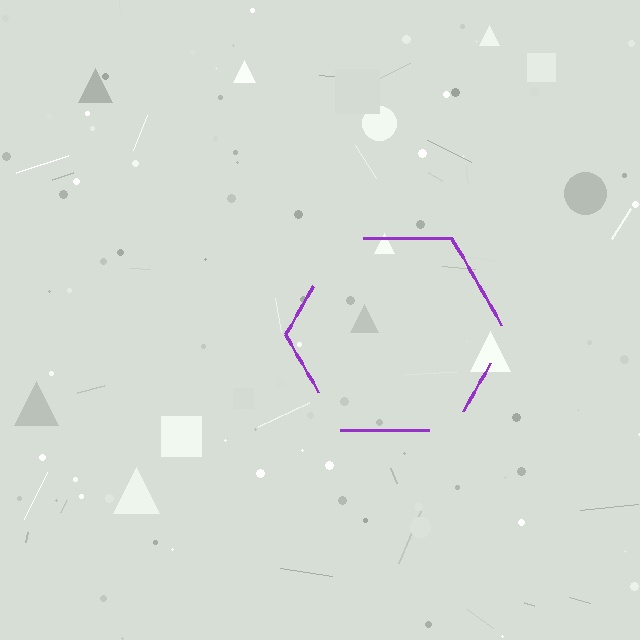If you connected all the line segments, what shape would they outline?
They would outline a hexagon.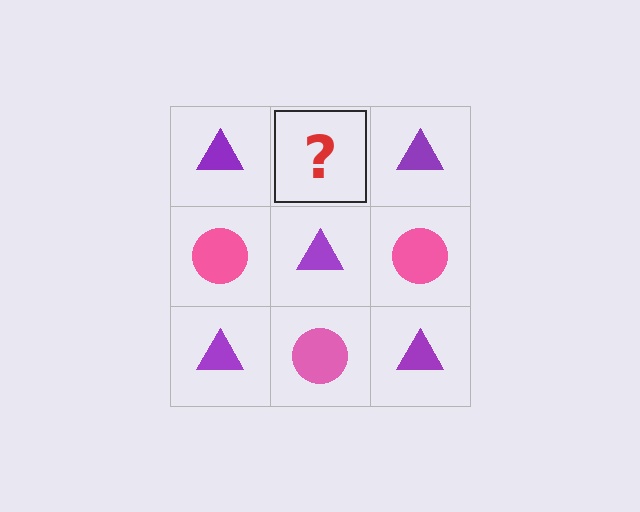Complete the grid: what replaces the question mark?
The question mark should be replaced with a pink circle.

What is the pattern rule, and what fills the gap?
The rule is that it alternates purple triangle and pink circle in a checkerboard pattern. The gap should be filled with a pink circle.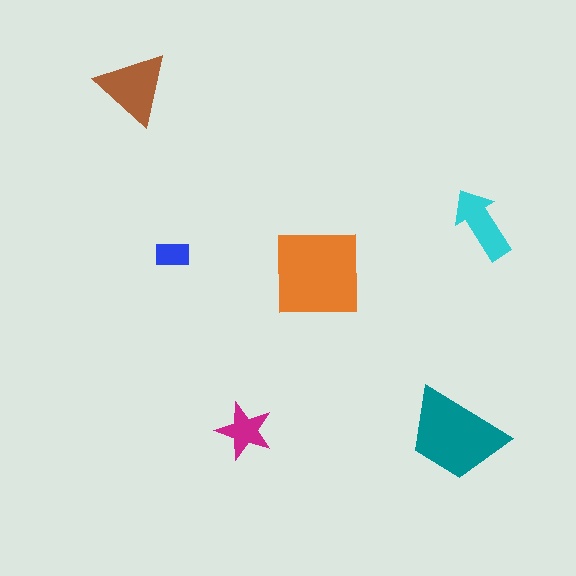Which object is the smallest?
The blue rectangle.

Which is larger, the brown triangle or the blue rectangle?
The brown triangle.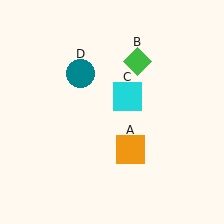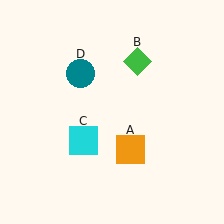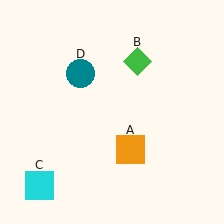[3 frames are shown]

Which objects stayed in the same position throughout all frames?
Orange square (object A) and green diamond (object B) and teal circle (object D) remained stationary.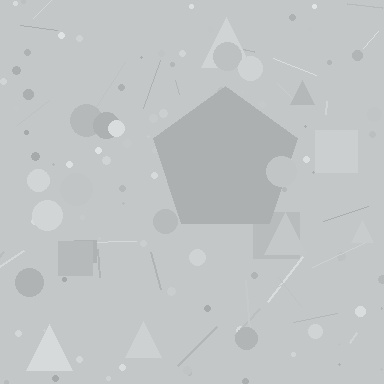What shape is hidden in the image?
A pentagon is hidden in the image.